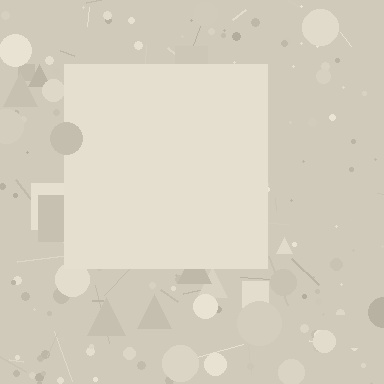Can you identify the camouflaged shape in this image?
The camouflaged shape is a square.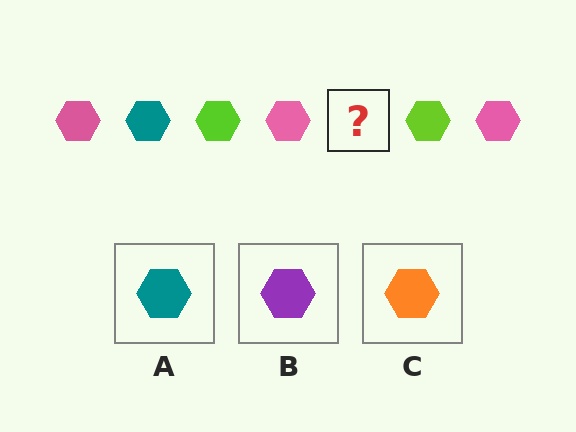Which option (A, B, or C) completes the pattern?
A.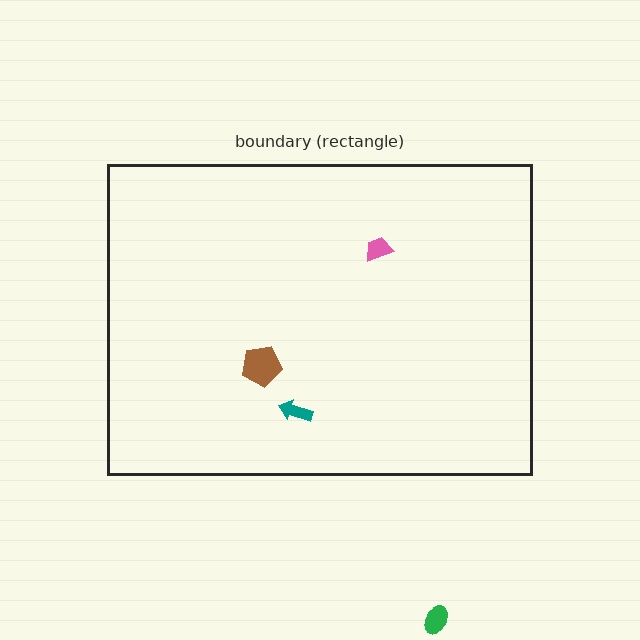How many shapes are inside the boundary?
3 inside, 1 outside.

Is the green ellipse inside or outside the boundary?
Outside.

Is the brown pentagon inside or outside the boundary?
Inside.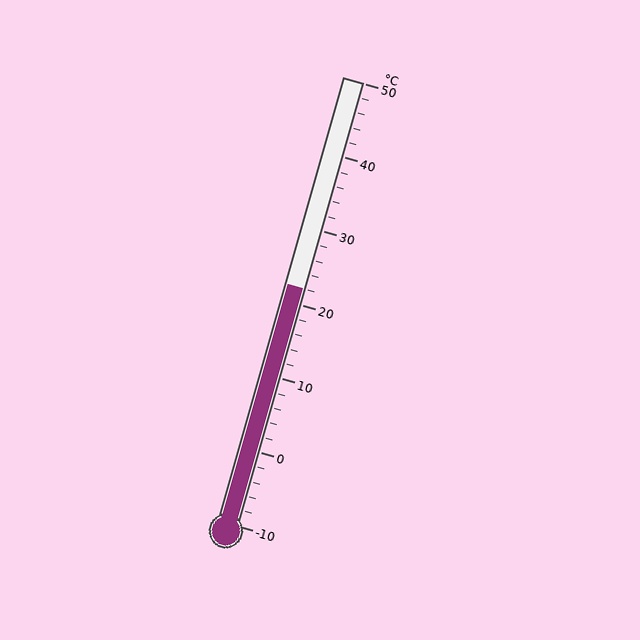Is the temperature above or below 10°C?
The temperature is above 10°C.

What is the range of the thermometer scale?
The thermometer scale ranges from -10°C to 50°C.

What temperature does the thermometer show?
The thermometer shows approximately 22°C.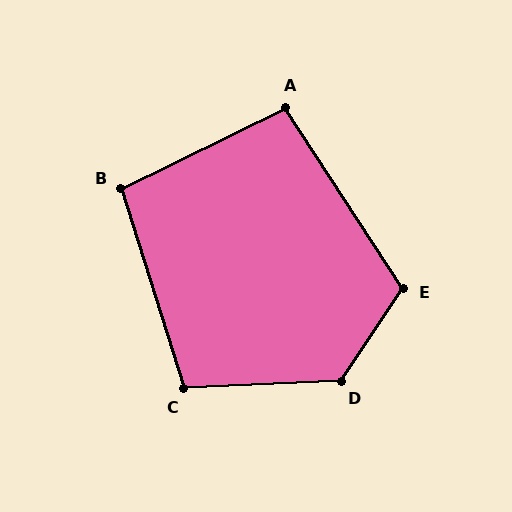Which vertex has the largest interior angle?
D, at approximately 127 degrees.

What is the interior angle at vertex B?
Approximately 99 degrees (obtuse).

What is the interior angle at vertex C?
Approximately 105 degrees (obtuse).